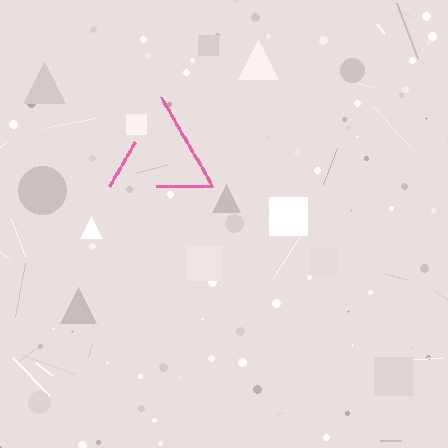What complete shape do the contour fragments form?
The contour fragments form a triangle.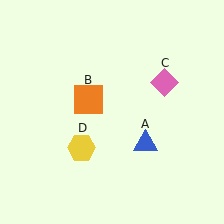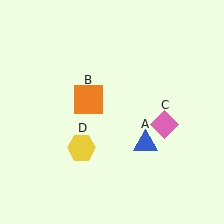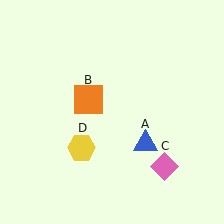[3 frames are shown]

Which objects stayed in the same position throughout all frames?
Blue triangle (object A) and orange square (object B) and yellow hexagon (object D) remained stationary.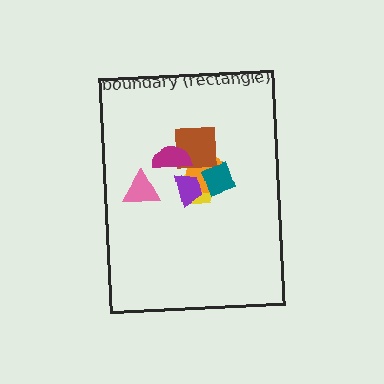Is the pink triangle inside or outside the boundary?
Inside.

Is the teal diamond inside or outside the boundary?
Inside.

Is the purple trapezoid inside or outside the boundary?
Inside.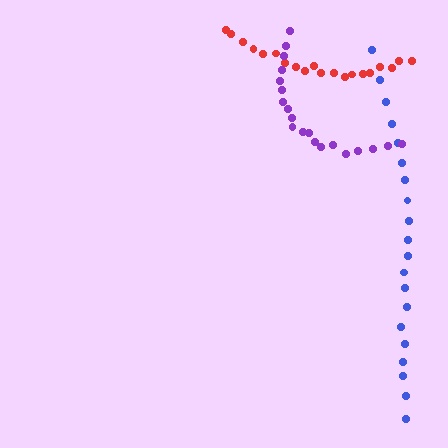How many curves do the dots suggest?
There are 3 distinct paths.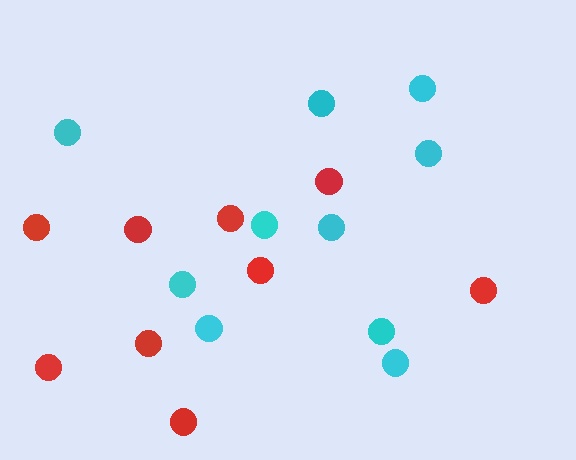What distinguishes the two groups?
There are 2 groups: one group of cyan circles (10) and one group of red circles (9).